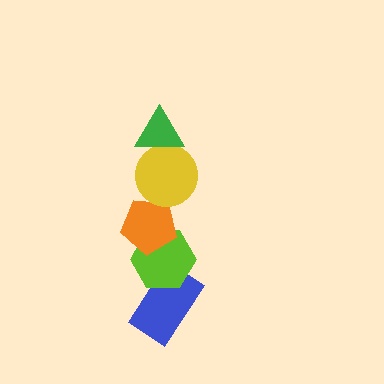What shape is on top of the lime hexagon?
The orange pentagon is on top of the lime hexagon.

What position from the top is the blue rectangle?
The blue rectangle is 5th from the top.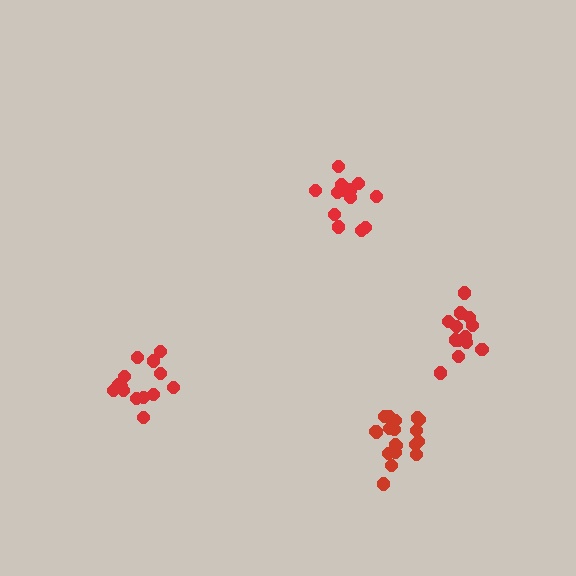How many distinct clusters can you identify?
There are 4 distinct clusters.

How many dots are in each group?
Group 1: 14 dots, Group 2: 14 dots, Group 3: 19 dots, Group 4: 14 dots (61 total).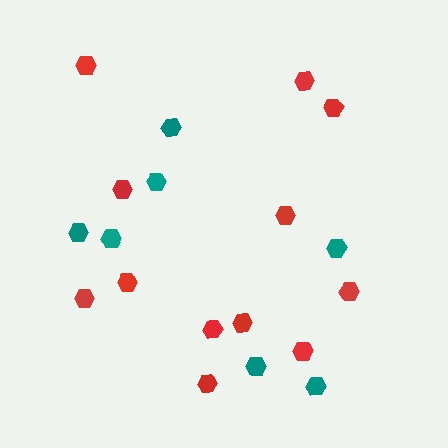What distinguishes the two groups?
There are 2 groups: one group of teal hexagons (7) and one group of red hexagons (12).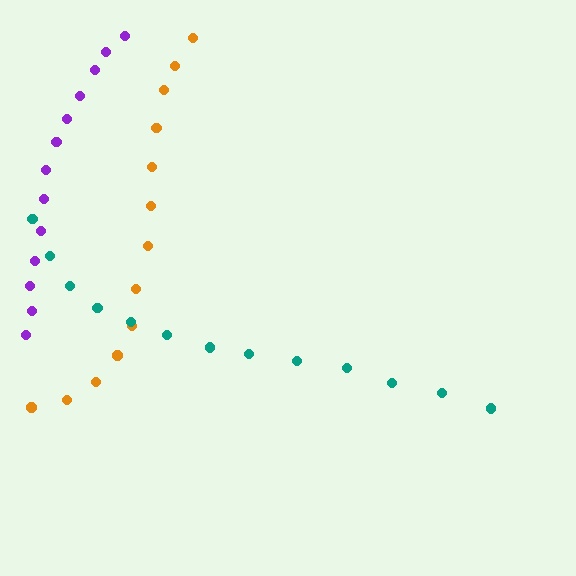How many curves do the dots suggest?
There are 3 distinct paths.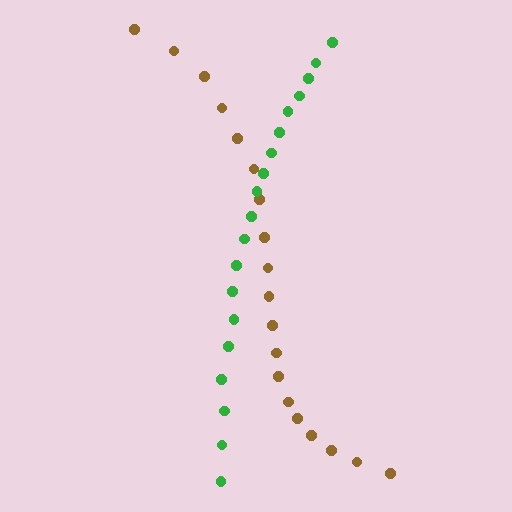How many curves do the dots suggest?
There are 2 distinct paths.